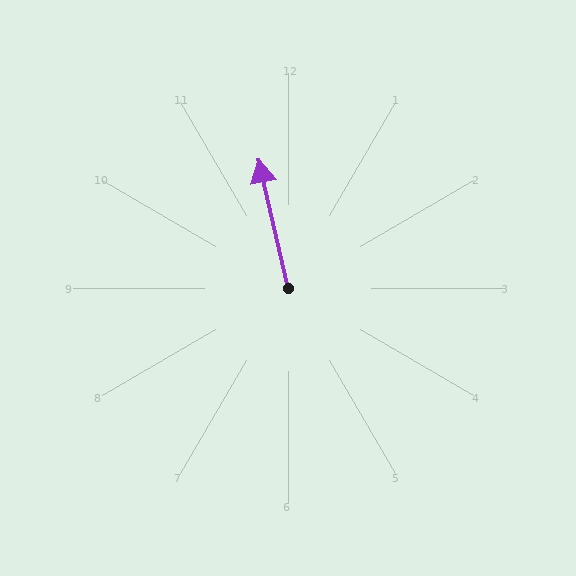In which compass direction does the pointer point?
North.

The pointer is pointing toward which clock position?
Roughly 12 o'clock.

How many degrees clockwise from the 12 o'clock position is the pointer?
Approximately 347 degrees.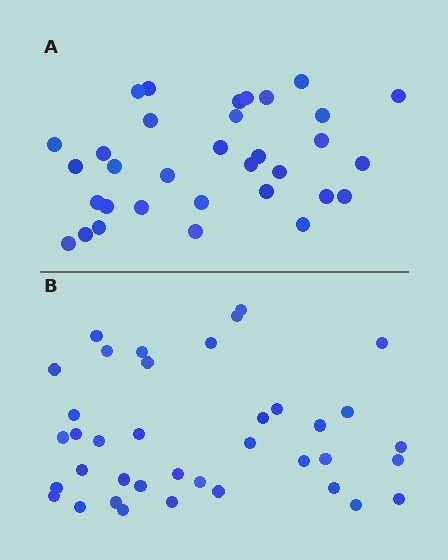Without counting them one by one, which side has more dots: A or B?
Region B (the bottom region) has more dots.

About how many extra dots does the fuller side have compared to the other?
Region B has about 5 more dots than region A.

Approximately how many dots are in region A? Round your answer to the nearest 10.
About 30 dots. (The exact count is 33, which rounds to 30.)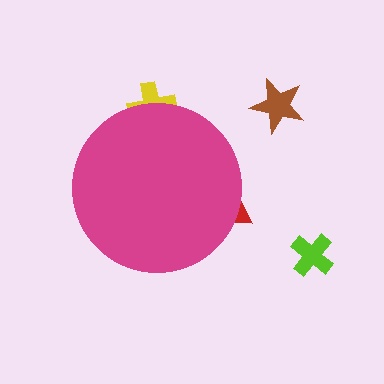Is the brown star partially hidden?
No, the brown star is fully visible.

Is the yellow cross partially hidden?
Yes, the yellow cross is partially hidden behind the magenta circle.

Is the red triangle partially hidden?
Yes, the red triangle is partially hidden behind the magenta circle.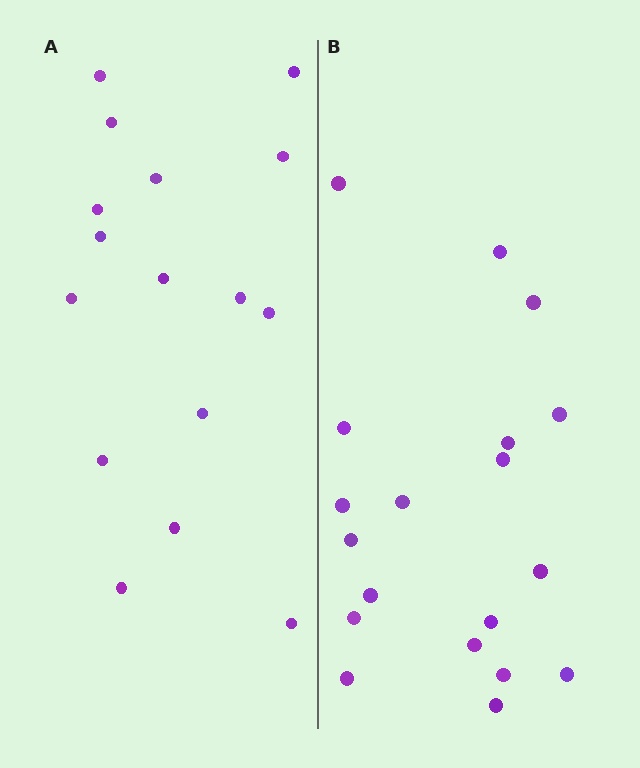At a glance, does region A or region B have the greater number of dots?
Region B (the right region) has more dots.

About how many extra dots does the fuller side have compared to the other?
Region B has just a few more — roughly 2 or 3 more dots than region A.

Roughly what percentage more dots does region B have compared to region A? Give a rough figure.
About 20% more.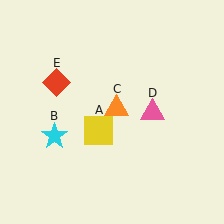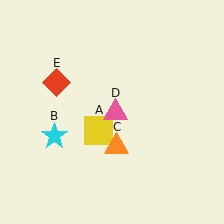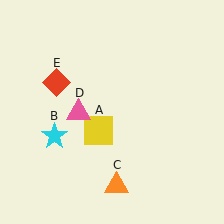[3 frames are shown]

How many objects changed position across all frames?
2 objects changed position: orange triangle (object C), pink triangle (object D).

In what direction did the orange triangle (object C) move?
The orange triangle (object C) moved down.